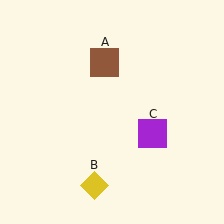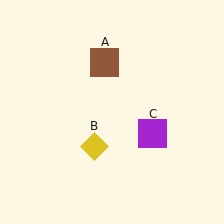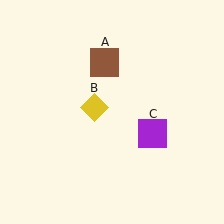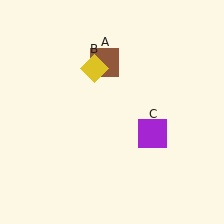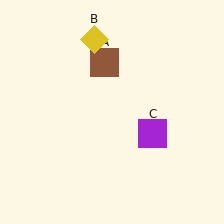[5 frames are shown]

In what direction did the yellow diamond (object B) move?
The yellow diamond (object B) moved up.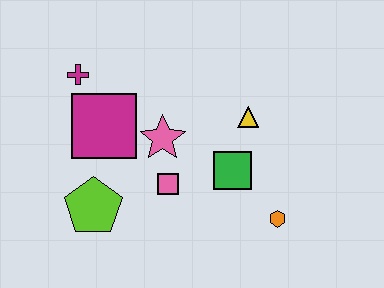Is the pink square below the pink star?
Yes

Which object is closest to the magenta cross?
The magenta square is closest to the magenta cross.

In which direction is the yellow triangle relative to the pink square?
The yellow triangle is to the right of the pink square.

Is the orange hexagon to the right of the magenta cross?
Yes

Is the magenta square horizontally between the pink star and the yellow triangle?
No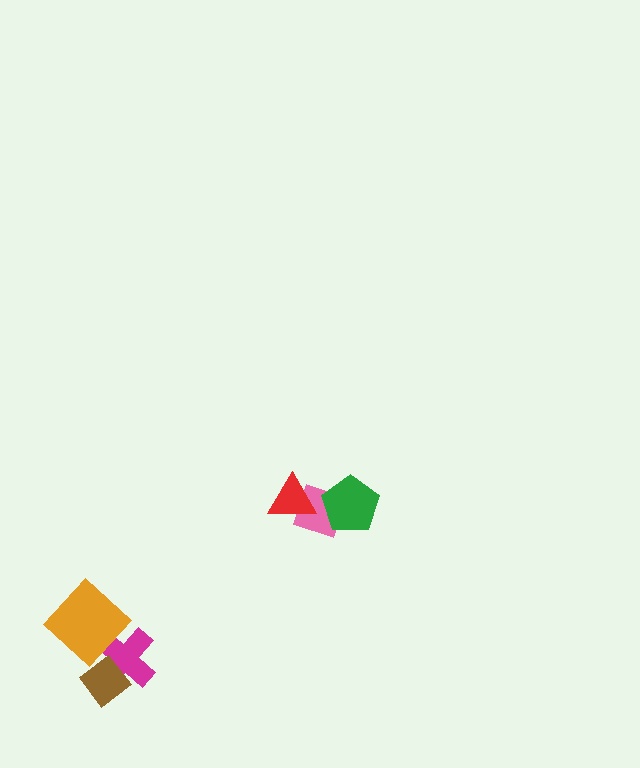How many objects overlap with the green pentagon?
1 object overlaps with the green pentagon.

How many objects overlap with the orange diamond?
2 objects overlap with the orange diamond.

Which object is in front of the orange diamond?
The brown diamond is in front of the orange diamond.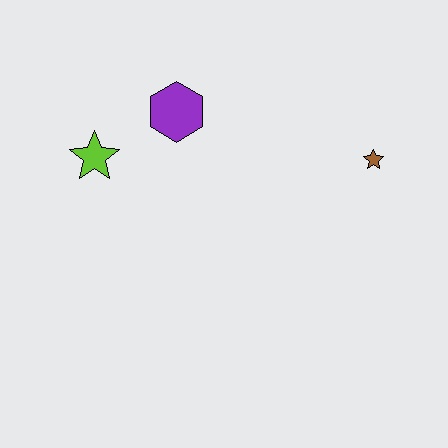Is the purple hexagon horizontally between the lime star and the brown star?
Yes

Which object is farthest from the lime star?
The brown star is farthest from the lime star.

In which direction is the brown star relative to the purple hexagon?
The brown star is to the right of the purple hexagon.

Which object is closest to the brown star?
The purple hexagon is closest to the brown star.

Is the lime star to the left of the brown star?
Yes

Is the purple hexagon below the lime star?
No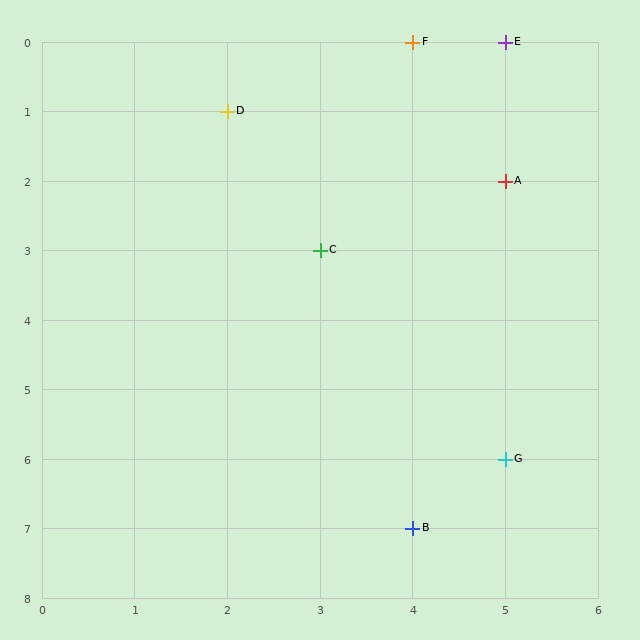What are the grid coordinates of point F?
Point F is at grid coordinates (4, 0).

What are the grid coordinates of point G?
Point G is at grid coordinates (5, 6).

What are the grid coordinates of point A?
Point A is at grid coordinates (5, 2).